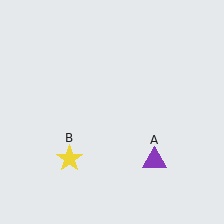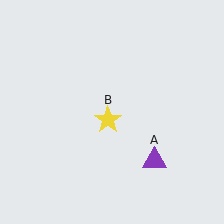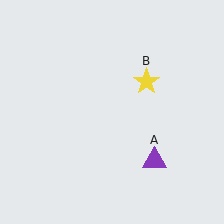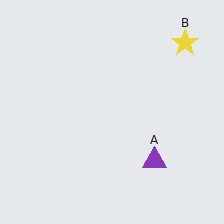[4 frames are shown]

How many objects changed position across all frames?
1 object changed position: yellow star (object B).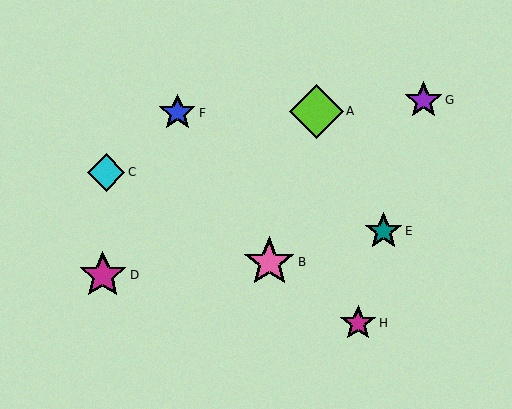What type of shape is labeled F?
Shape F is a blue star.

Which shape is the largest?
The lime diamond (labeled A) is the largest.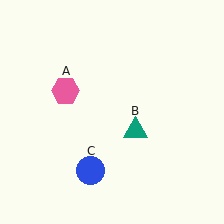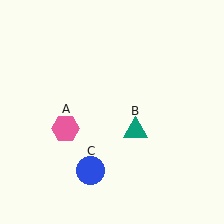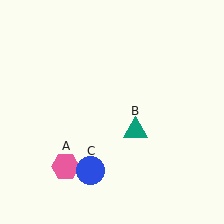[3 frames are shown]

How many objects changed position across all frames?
1 object changed position: pink hexagon (object A).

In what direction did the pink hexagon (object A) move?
The pink hexagon (object A) moved down.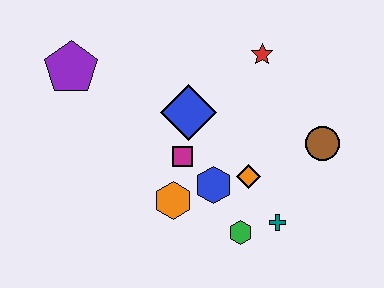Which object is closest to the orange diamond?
The blue hexagon is closest to the orange diamond.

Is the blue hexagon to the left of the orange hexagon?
No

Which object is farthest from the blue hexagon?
The purple pentagon is farthest from the blue hexagon.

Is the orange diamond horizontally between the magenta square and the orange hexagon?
No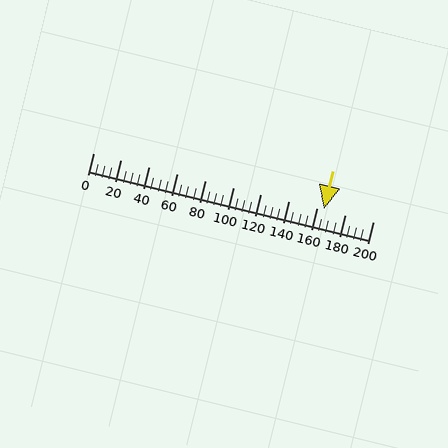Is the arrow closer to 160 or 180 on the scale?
The arrow is closer to 160.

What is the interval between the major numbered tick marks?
The major tick marks are spaced 20 units apart.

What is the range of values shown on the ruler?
The ruler shows values from 0 to 200.